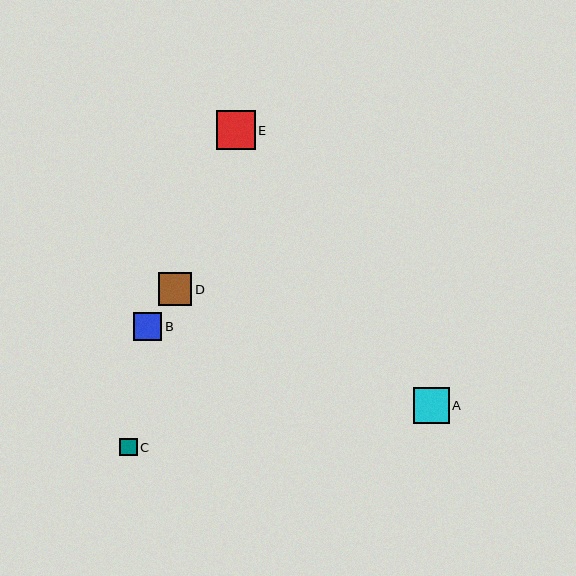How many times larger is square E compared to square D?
Square E is approximately 1.2 times the size of square D.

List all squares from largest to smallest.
From largest to smallest: E, A, D, B, C.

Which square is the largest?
Square E is the largest with a size of approximately 39 pixels.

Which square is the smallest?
Square C is the smallest with a size of approximately 17 pixels.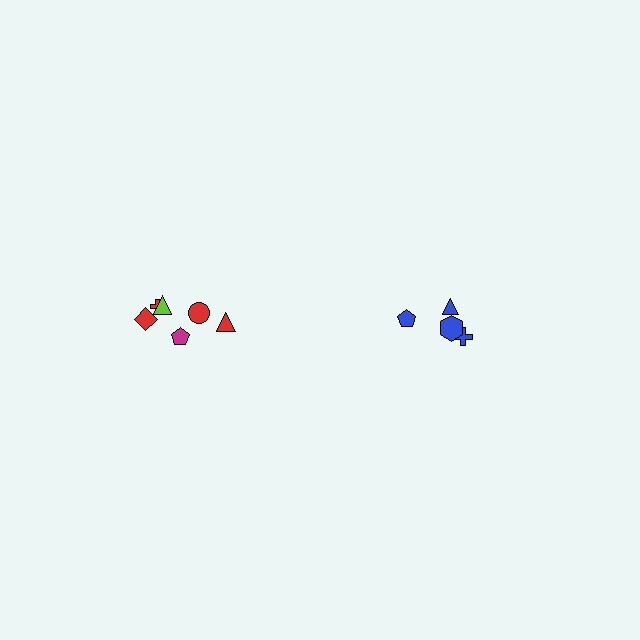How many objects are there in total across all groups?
There are 10 objects.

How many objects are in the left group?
There are 6 objects.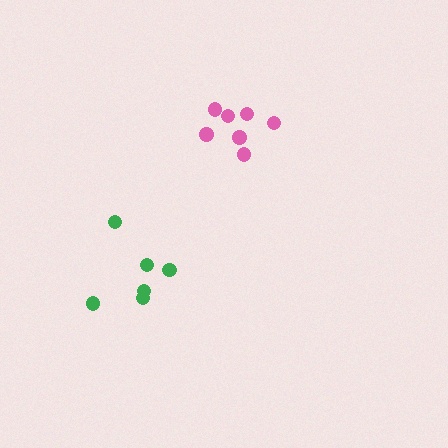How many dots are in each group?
Group 1: 6 dots, Group 2: 7 dots (13 total).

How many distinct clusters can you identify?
There are 2 distinct clusters.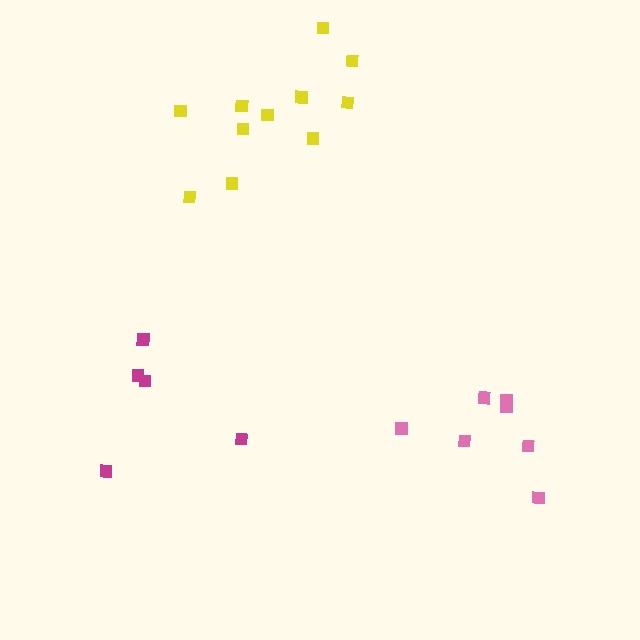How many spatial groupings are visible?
There are 3 spatial groupings.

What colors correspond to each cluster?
The clusters are colored: magenta, pink, yellow.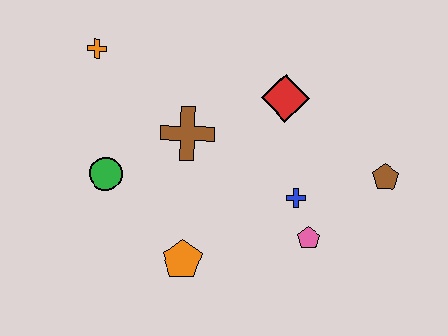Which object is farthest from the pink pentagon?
The orange cross is farthest from the pink pentagon.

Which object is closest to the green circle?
The brown cross is closest to the green circle.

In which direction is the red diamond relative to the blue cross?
The red diamond is above the blue cross.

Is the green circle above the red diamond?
No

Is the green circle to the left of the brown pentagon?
Yes